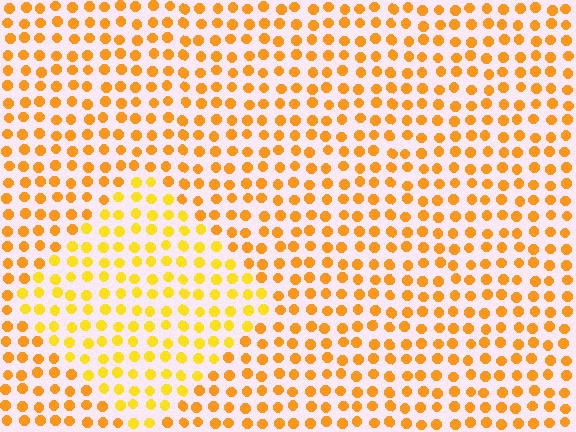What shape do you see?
I see a diamond.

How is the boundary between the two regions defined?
The boundary is defined purely by a slight shift in hue (about 20 degrees). Spacing, size, and orientation are identical on both sides.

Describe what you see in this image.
The image is filled with small orange elements in a uniform arrangement. A diamond-shaped region is visible where the elements are tinted to a slightly different hue, forming a subtle color boundary.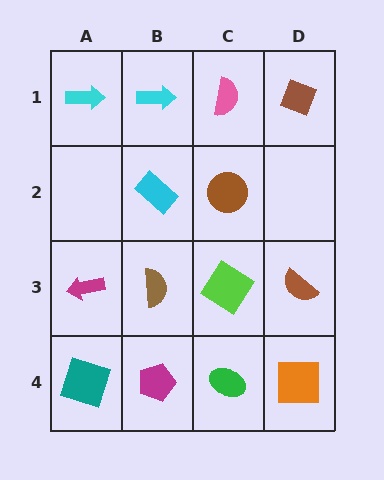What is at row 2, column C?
A brown circle.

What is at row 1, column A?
A cyan arrow.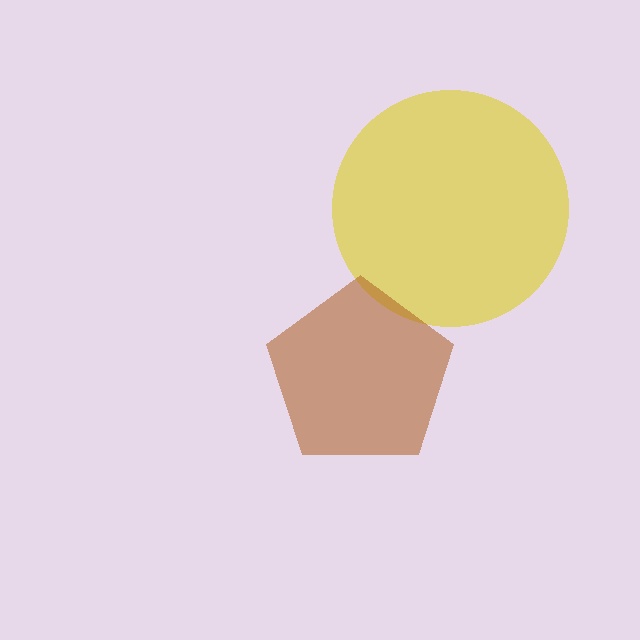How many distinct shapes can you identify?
There are 2 distinct shapes: a yellow circle, a brown pentagon.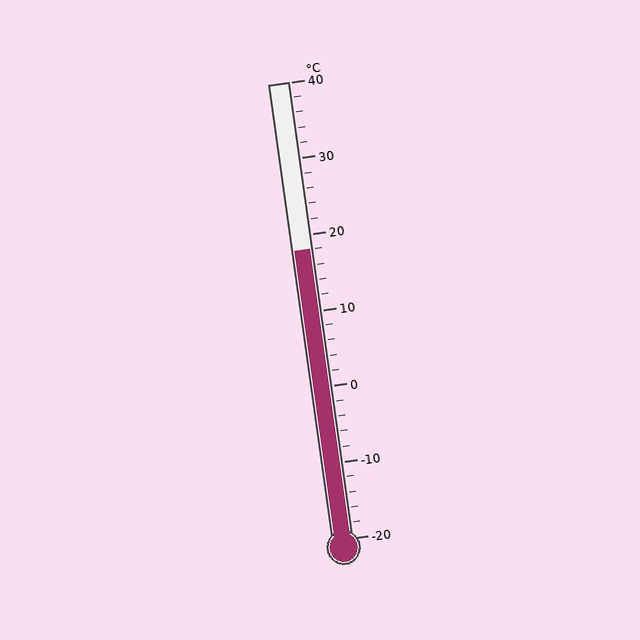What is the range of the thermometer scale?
The thermometer scale ranges from -20°C to 40°C.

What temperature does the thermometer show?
The thermometer shows approximately 18°C.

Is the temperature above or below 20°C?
The temperature is below 20°C.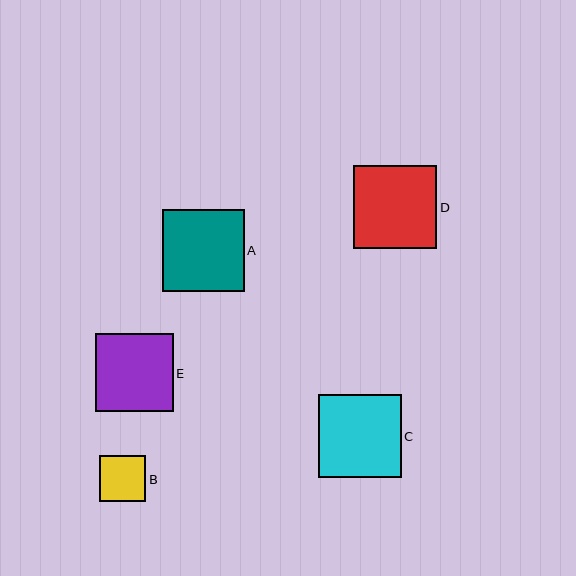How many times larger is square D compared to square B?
Square D is approximately 1.8 times the size of square B.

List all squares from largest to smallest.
From largest to smallest: D, C, A, E, B.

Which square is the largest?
Square D is the largest with a size of approximately 84 pixels.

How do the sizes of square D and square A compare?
Square D and square A are approximately the same size.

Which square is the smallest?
Square B is the smallest with a size of approximately 46 pixels.